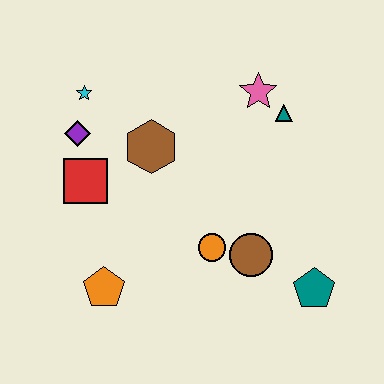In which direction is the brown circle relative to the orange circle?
The brown circle is to the right of the orange circle.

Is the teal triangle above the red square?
Yes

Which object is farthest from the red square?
The teal pentagon is farthest from the red square.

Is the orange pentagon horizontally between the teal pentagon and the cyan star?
Yes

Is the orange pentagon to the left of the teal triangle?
Yes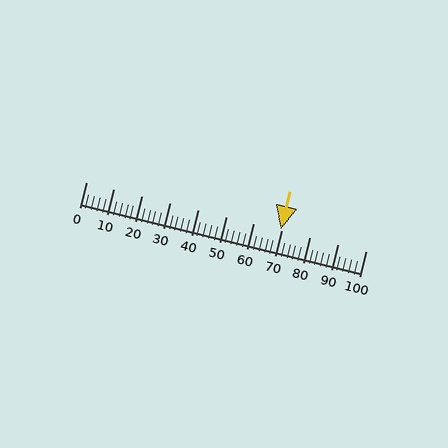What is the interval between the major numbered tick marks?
The major tick marks are spaced 10 units apart.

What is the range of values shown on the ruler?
The ruler shows values from 0 to 100.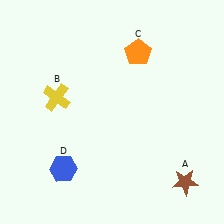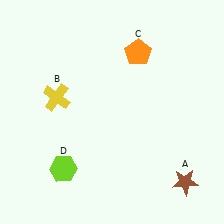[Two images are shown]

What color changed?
The hexagon (D) changed from blue in Image 1 to lime in Image 2.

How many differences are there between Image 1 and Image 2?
There is 1 difference between the two images.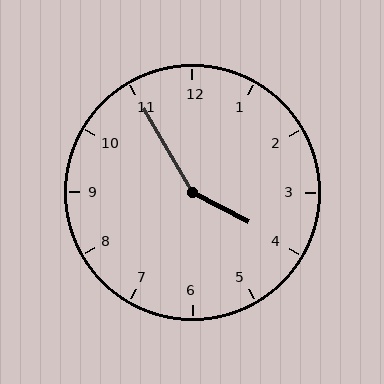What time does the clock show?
3:55.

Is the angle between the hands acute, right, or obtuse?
It is obtuse.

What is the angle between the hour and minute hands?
Approximately 148 degrees.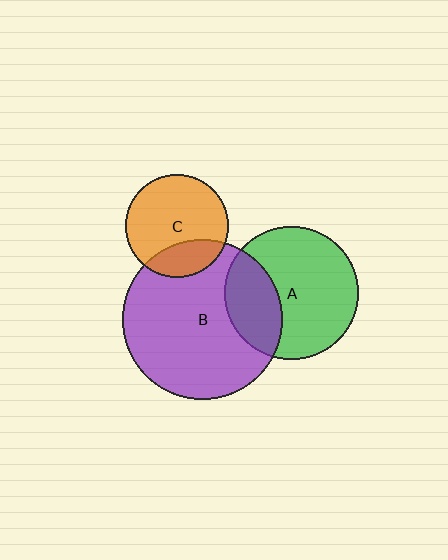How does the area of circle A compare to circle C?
Approximately 1.7 times.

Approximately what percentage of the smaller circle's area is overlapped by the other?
Approximately 25%.